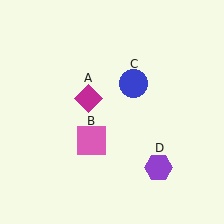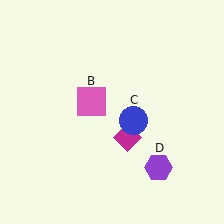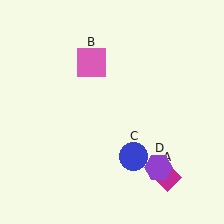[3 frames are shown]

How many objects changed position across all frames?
3 objects changed position: magenta diamond (object A), pink square (object B), blue circle (object C).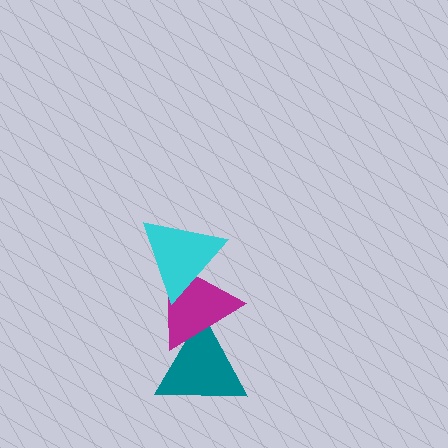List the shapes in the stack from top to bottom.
From top to bottom: the cyan triangle, the magenta triangle, the teal triangle.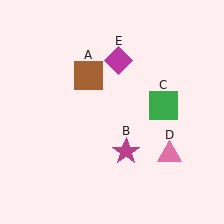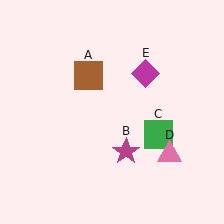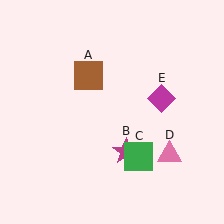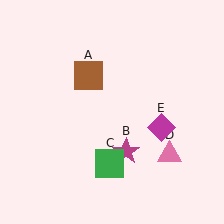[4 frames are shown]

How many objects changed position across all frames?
2 objects changed position: green square (object C), magenta diamond (object E).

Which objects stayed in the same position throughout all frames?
Brown square (object A) and magenta star (object B) and pink triangle (object D) remained stationary.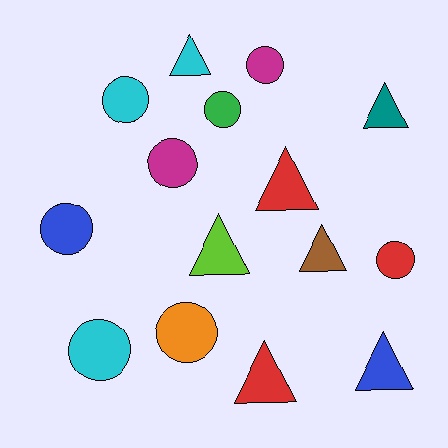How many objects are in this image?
There are 15 objects.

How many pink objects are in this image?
There are no pink objects.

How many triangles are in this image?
There are 7 triangles.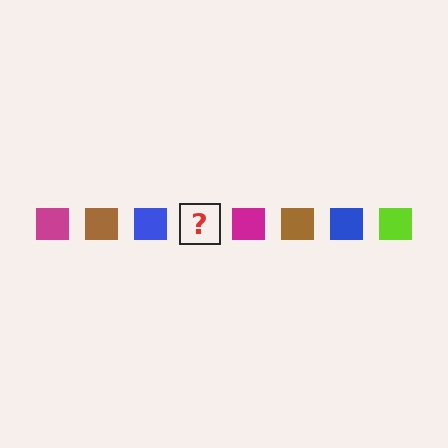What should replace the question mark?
The question mark should be replaced with a lime square.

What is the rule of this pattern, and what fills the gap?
The rule is that the pattern cycles through magenta, brown, blue, lime squares. The gap should be filled with a lime square.